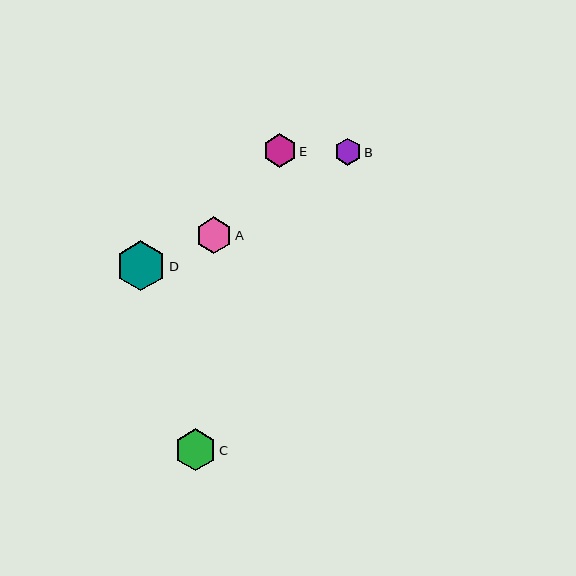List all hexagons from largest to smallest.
From largest to smallest: D, C, A, E, B.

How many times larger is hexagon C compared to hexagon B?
Hexagon C is approximately 1.5 times the size of hexagon B.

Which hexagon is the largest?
Hexagon D is the largest with a size of approximately 50 pixels.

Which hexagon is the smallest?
Hexagon B is the smallest with a size of approximately 27 pixels.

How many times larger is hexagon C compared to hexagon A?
Hexagon C is approximately 1.2 times the size of hexagon A.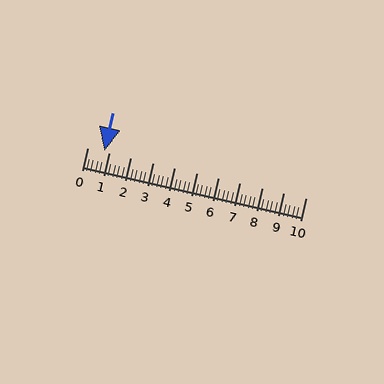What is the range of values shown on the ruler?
The ruler shows values from 0 to 10.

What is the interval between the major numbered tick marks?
The major tick marks are spaced 1 units apart.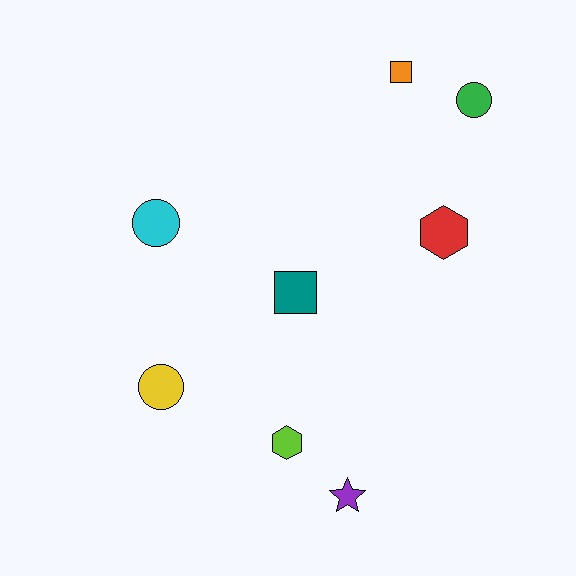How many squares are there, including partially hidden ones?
There are 2 squares.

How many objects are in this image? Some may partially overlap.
There are 8 objects.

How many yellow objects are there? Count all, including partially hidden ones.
There is 1 yellow object.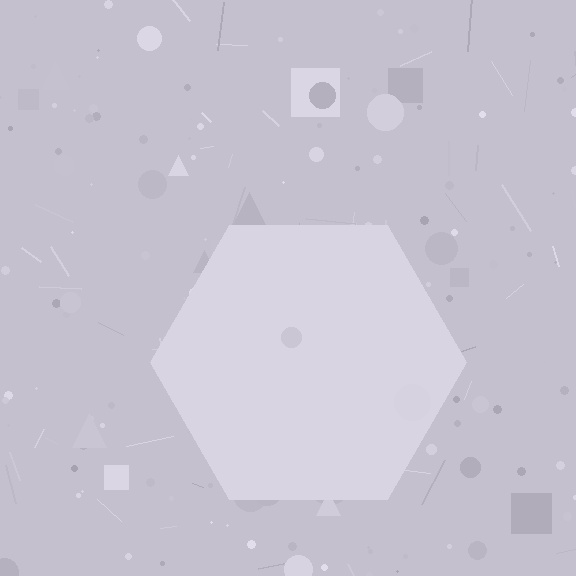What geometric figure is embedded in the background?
A hexagon is embedded in the background.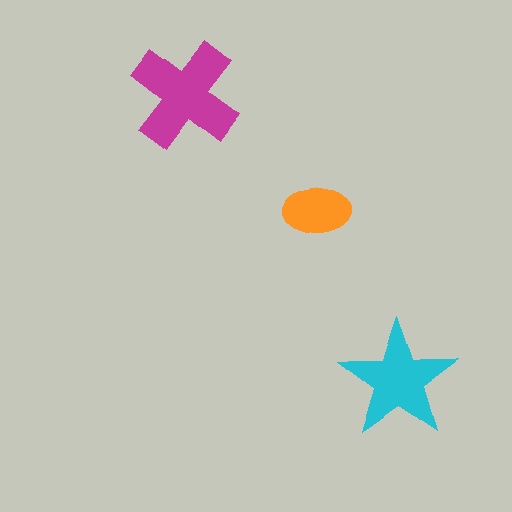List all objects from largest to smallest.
The magenta cross, the cyan star, the orange ellipse.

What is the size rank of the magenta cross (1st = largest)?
1st.